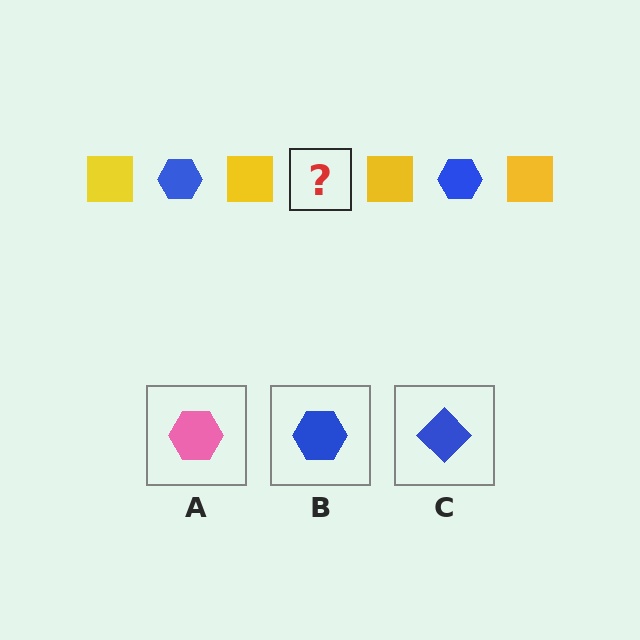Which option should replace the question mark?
Option B.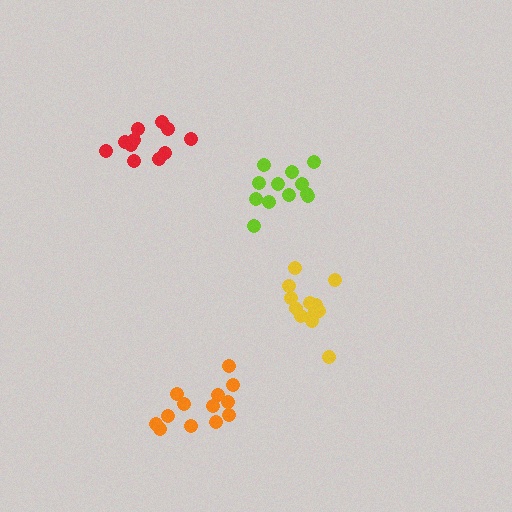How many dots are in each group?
Group 1: 12 dots, Group 2: 11 dots, Group 3: 12 dots, Group 4: 13 dots (48 total).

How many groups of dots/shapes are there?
There are 4 groups.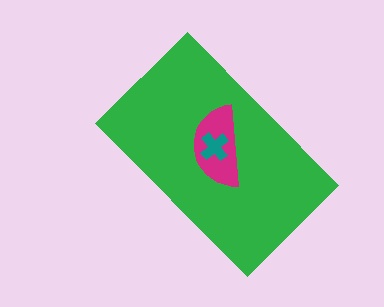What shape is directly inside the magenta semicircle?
The teal cross.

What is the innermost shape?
The teal cross.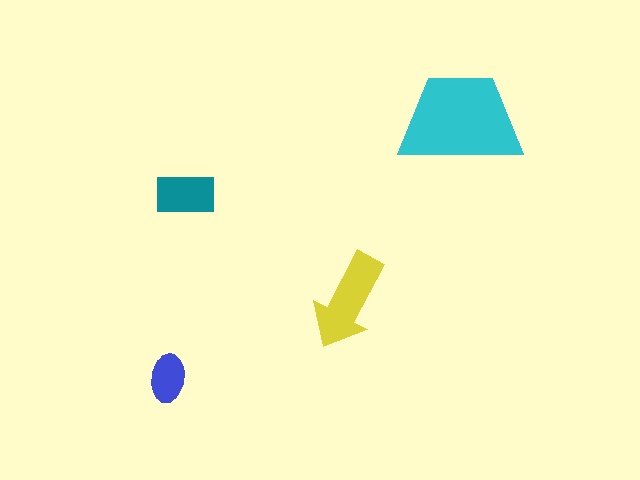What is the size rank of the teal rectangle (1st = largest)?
3rd.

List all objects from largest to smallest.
The cyan trapezoid, the yellow arrow, the teal rectangle, the blue ellipse.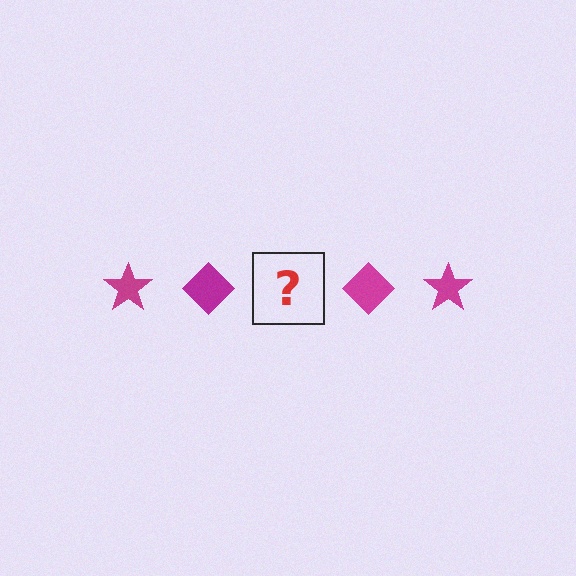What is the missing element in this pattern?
The missing element is a magenta star.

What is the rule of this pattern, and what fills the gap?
The rule is that the pattern cycles through star, diamond shapes in magenta. The gap should be filled with a magenta star.